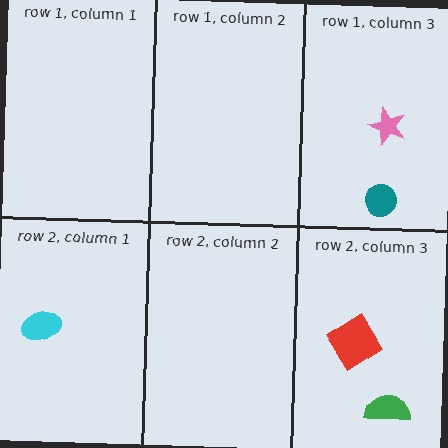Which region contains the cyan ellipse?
The row 2, column 1 region.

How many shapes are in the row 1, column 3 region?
2.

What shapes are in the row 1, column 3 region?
The pink star, the teal circle.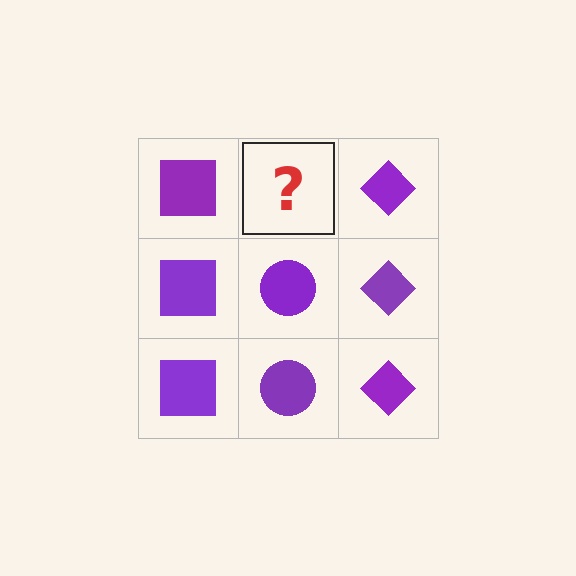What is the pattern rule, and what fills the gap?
The rule is that each column has a consistent shape. The gap should be filled with a purple circle.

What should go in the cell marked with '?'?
The missing cell should contain a purple circle.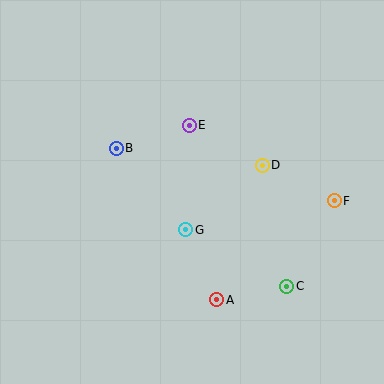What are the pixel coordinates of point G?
Point G is at (186, 230).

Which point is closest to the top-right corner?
Point D is closest to the top-right corner.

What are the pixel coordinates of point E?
Point E is at (189, 125).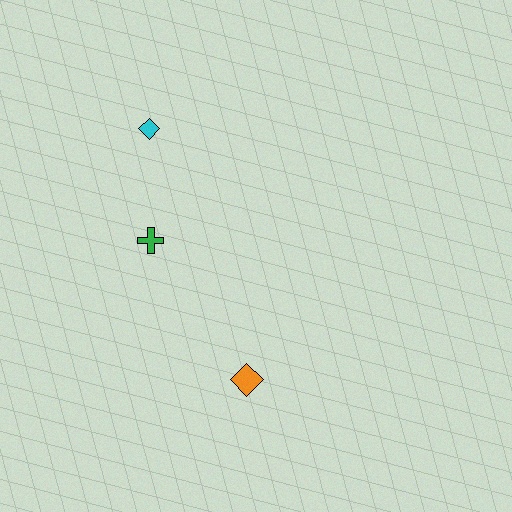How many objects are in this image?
There are 3 objects.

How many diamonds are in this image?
There are 2 diamonds.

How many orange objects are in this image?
There is 1 orange object.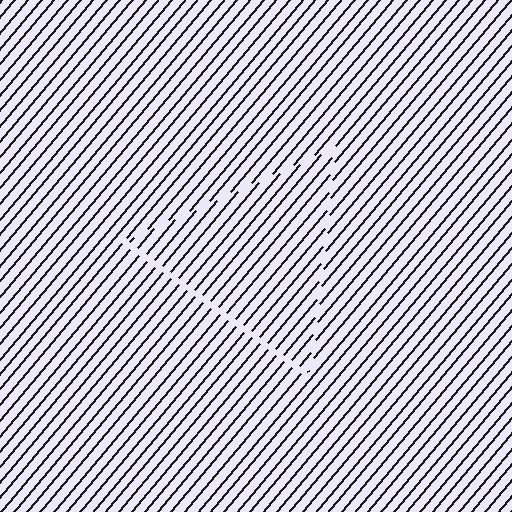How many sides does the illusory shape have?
3 sides — the line-ends trace a triangle.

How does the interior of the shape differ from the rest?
The interior of the shape contains the same grating, shifted by half a period — the contour is defined by the phase discontinuity where line-ends from the inner and outer gratings abut.